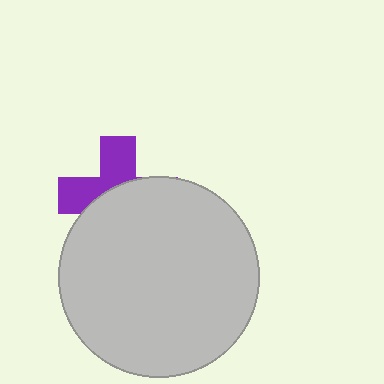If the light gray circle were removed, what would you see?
You would see the complete purple cross.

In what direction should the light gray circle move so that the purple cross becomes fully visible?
The light gray circle should move down. That is the shortest direction to clear the overlap and leave the purple cross fully visible.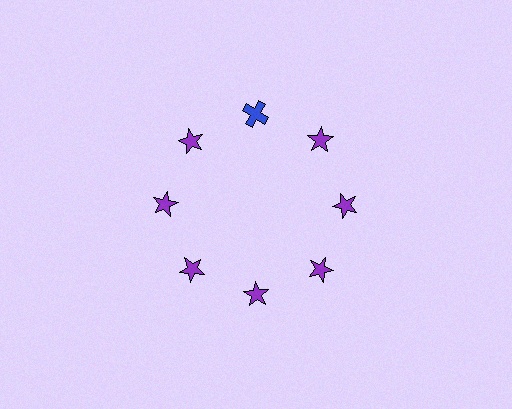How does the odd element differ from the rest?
It differs in both color (blue instead of purple) and shape (cross instead of star).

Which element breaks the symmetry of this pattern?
The blue cross at roughly the 12 o'clock position breaks the symmetry. All other shapes are purple stars.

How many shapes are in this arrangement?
There are 8 shapes arranged in a ring pattern.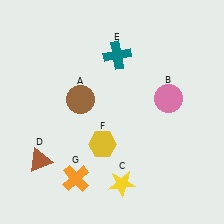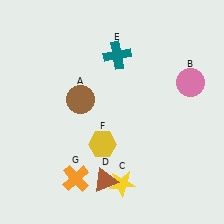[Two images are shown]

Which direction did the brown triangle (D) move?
The brown triangle (D) moved right.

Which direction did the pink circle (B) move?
The pink circle (B) moved right.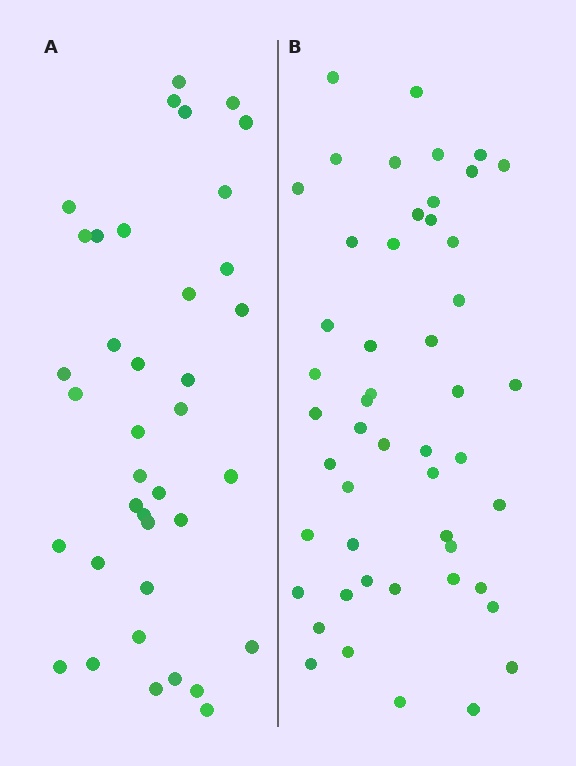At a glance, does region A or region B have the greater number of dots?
Region B (the right region) has more dots.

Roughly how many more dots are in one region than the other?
Region B has roughly 12 or so more dots than region A.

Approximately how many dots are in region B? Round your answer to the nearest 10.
About 50 dots.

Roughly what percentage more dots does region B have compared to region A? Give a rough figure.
About 30% more.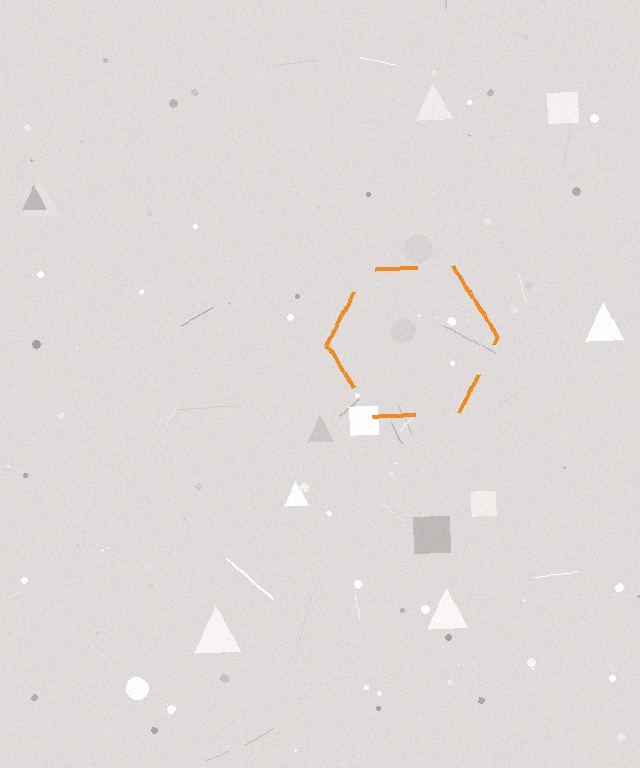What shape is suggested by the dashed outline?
The dashed outline suggests a hexagon.